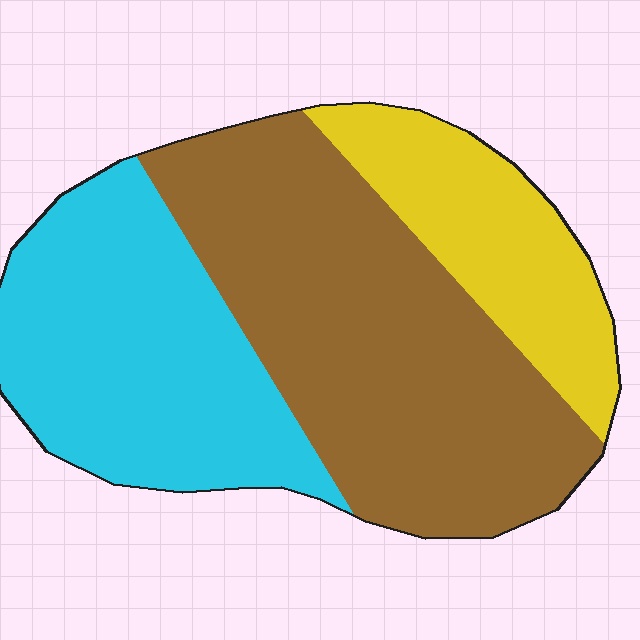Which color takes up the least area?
Yellow, at roughly 20%.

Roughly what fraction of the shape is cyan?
Cyan covers 33% of the shape.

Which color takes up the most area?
Brown, at roughly 45%.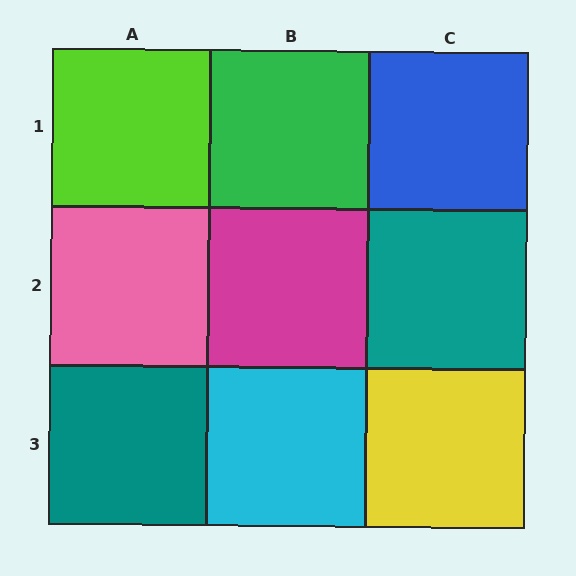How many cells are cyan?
1 cell is cyan.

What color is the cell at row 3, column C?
Yellow.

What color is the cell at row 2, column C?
Teal.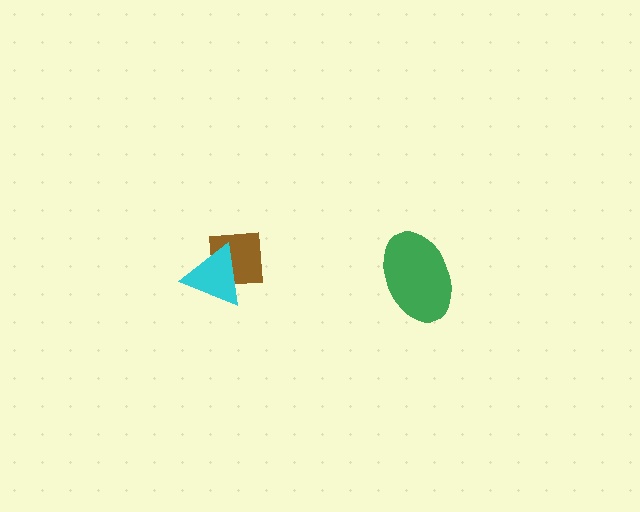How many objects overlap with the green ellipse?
0 objects overlap with the green ellipse.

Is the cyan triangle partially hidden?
No, no other shape covers it.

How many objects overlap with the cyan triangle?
1 object overlaps with the cyan triangle.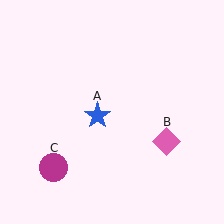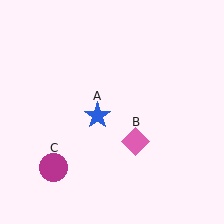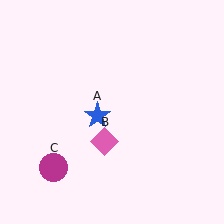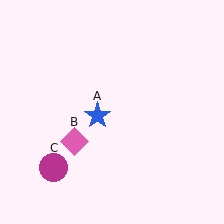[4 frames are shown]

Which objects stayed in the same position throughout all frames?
Blue star (object A) and magenta circle (object C) remained stationary.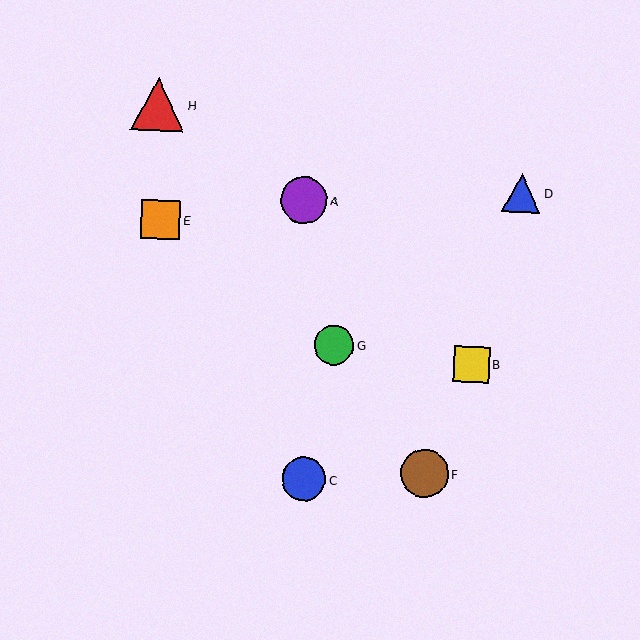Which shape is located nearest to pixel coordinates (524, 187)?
The blue triangle (labeled D) at (521, 193) is nearest to that location.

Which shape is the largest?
The red triangle (labeled H) is the largest.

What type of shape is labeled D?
Shape D is a blue triangle.